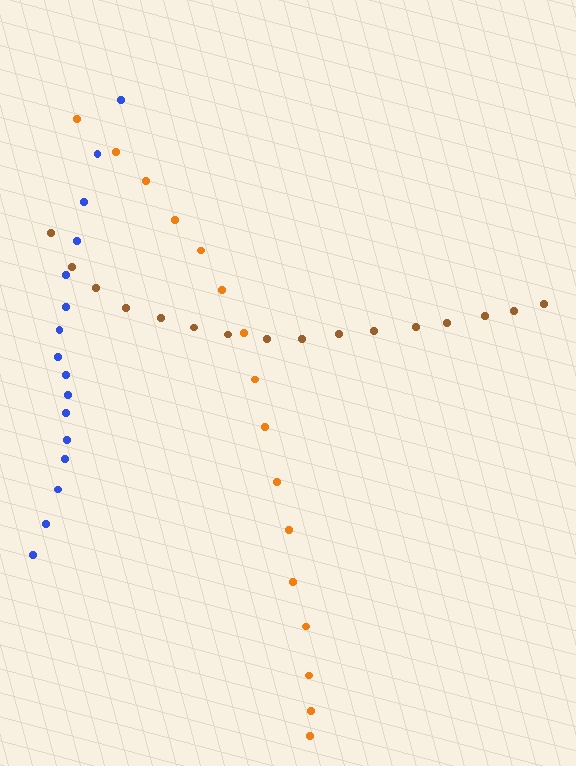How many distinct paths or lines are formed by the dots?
There are 3 distinct paths.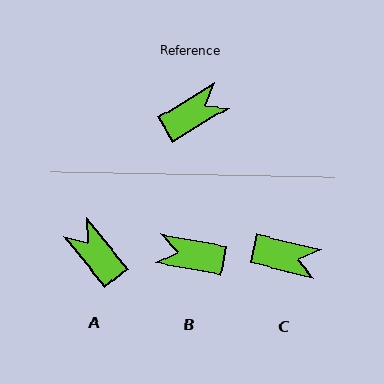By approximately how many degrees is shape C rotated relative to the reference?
Approximately 45 degrees clockwise.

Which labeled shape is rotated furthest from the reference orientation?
B, about 138 degrees away.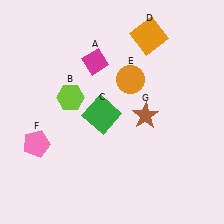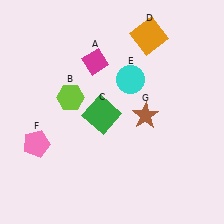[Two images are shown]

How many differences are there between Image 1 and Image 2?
There is 1 difference between the two images.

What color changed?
The circle (E) changed from orange in Image 1 to cyan in Image 2.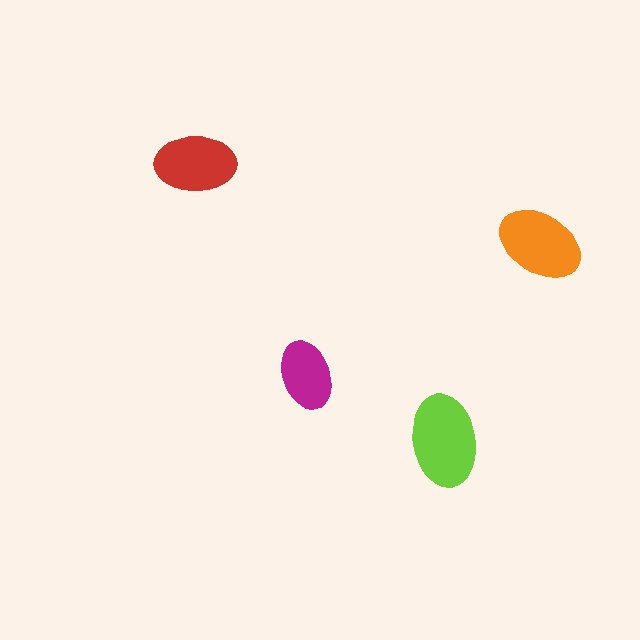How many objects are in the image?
There are 4 objects in the image.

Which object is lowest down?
The lime ellipse is bottommost.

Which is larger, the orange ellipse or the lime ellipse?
The lime one.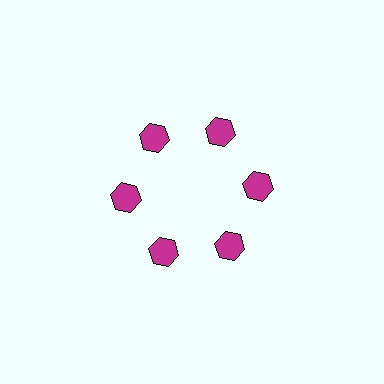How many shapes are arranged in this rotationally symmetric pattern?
There are 6 shapes, arranged in 6 groups of 1.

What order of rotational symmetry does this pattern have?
This pattern has 6-fold rotational symmetry.